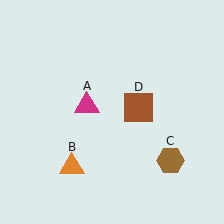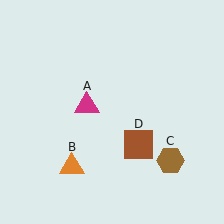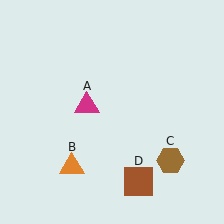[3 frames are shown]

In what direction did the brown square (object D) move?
The brown square (object D) moved down.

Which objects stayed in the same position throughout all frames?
Magenta triangle (object A) and orange triangle (object B) and brown hexagon (object C) remained stationary.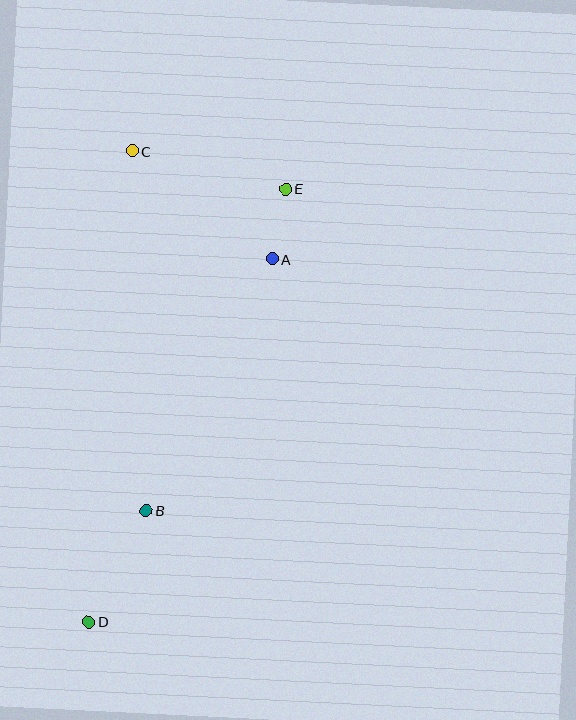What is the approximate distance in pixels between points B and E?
The distance between B and E is approximately 350 pixels.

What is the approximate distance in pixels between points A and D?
The distance between A and D is approximately 407 pixels.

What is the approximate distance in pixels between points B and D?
The distance between B and D is approximately 125 pixels.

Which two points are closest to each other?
Points A and E are closest to each other.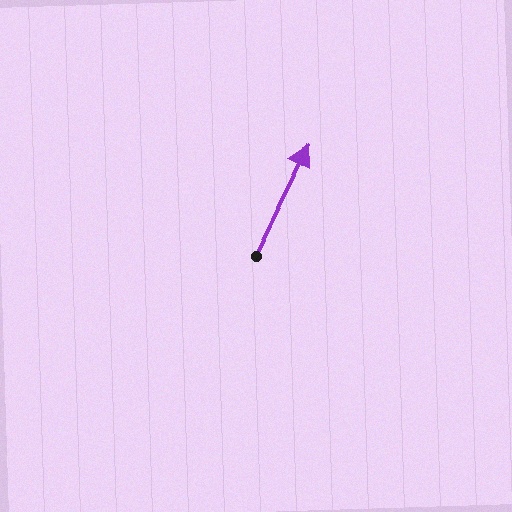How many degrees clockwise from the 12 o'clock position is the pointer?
Approximately 27 degrees.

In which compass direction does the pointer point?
Northeast.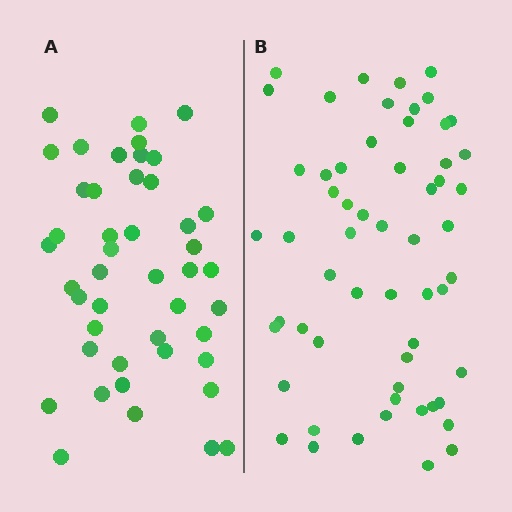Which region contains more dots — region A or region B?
Region B (the right region) has more dots.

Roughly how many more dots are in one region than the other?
Region B has approximately 15 more dots than region A.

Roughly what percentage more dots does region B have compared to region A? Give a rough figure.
About 30% more.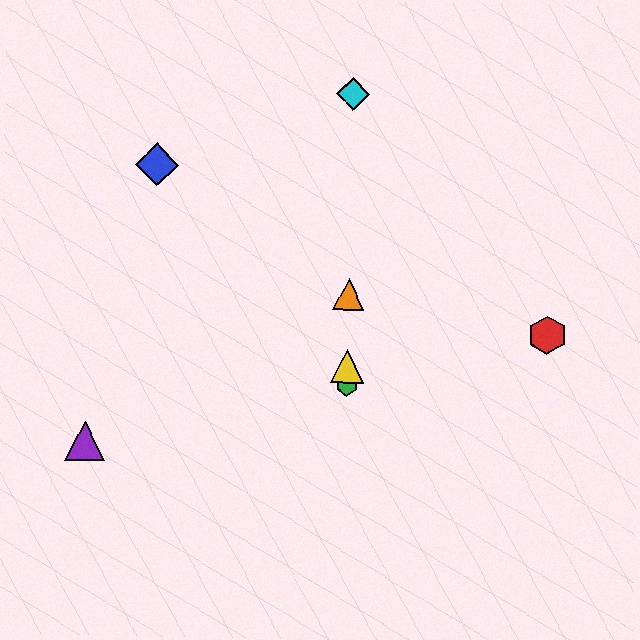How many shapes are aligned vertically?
4 shapes (the green hexagon, the yellow triangle, the orange triangle, the cyan diamond) are aligned vertically.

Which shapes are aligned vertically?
The green hexagon, the yellow triangle, the orange triangle, the cyan diamond are aligned vertically.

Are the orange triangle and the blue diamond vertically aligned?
No, the orange triangle is at x≈349 and the blue diamond is at x≈157.